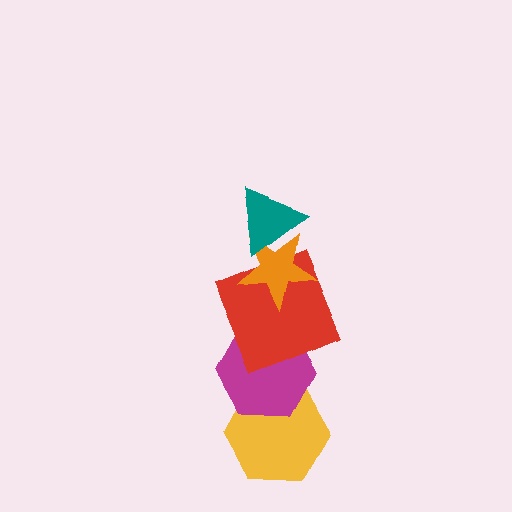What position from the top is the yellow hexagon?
The yellow hexagon is 5th from the top.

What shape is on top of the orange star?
The teal triangle is on top of the orange star.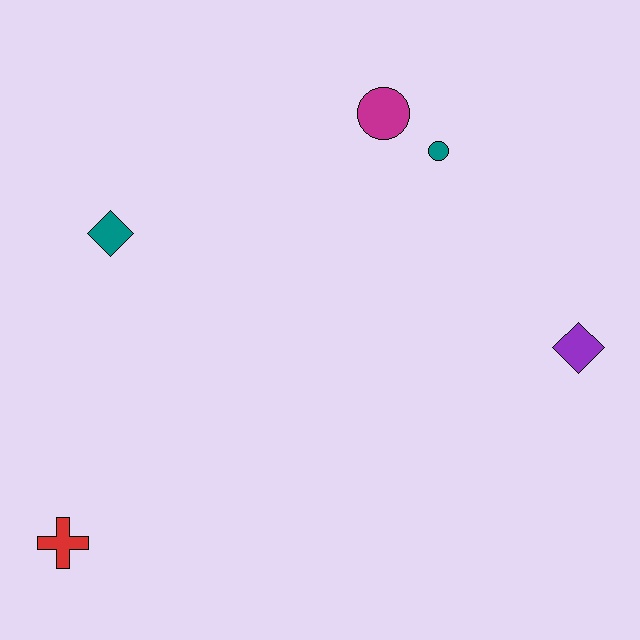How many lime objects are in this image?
There are no lime objects.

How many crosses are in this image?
There is 1 cross.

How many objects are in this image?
There are 5 objects.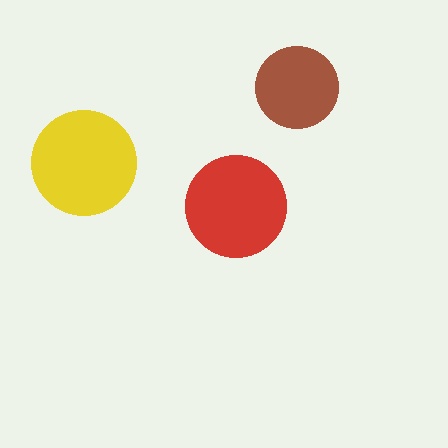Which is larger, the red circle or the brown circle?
The red one.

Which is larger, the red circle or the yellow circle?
The yellow one.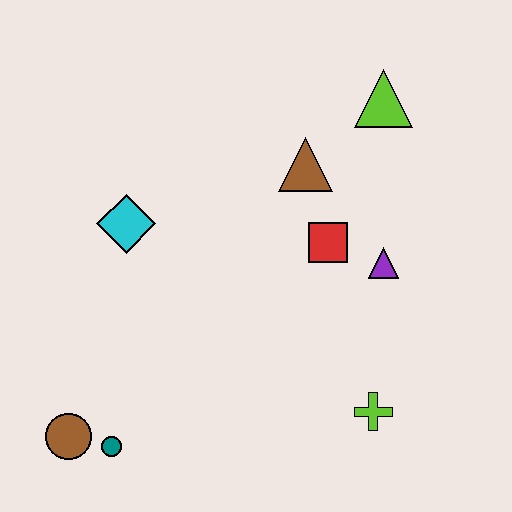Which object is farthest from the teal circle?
The lime triangle is farthest from the teal circle.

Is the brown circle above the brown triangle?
No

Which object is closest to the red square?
The purple triangle is closest to the red square.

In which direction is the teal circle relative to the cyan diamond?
The teal circle is below the cyan diamond.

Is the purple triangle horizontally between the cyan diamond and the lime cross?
No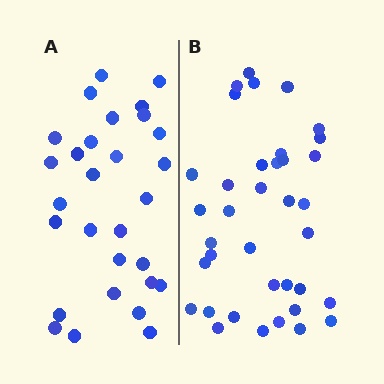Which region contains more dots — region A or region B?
Region B (the right region) has more dots.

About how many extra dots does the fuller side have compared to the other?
Region B has roughly 8 or so more dots than region A.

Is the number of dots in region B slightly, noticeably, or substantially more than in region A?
Region B has noticeably more, but not dramatically so. The ratio is roughly 1.3 to 1.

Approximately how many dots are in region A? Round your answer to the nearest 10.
About 30 dots. (The exact count is 29, which rounds to 30.)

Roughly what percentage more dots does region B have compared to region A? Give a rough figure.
About 30% more.